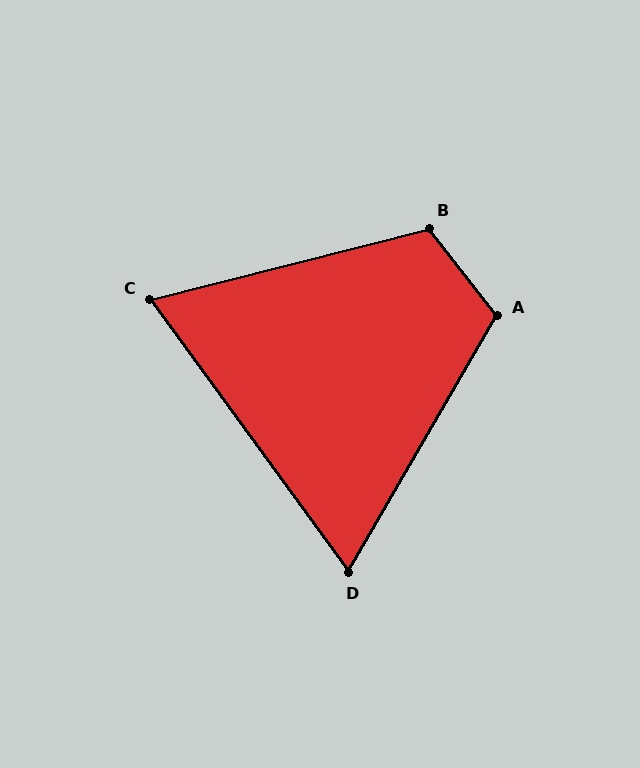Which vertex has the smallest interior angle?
D, at approximately 66 degrees.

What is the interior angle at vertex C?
Approximately 68 degrees (acute).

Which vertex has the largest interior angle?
B, at approximately 114 degrees.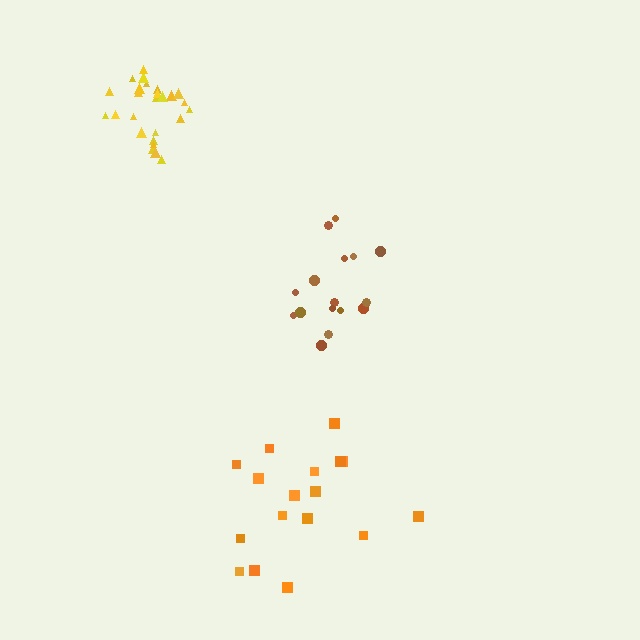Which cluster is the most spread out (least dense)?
Orange.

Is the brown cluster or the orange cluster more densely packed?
Brown.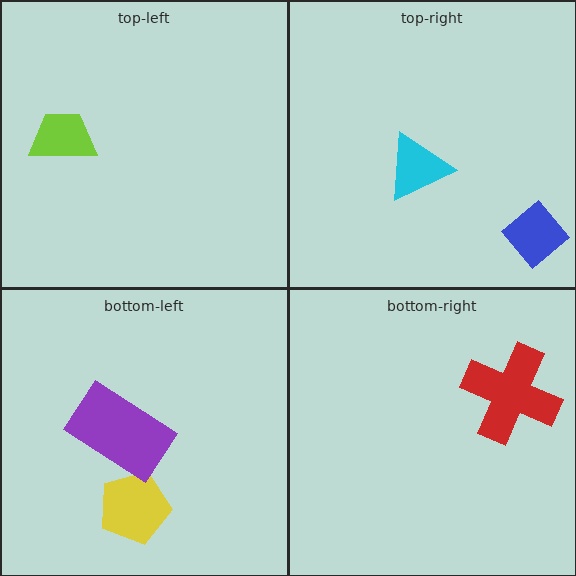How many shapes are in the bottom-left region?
2.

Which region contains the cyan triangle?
The top-right region.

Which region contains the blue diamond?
The top-right region.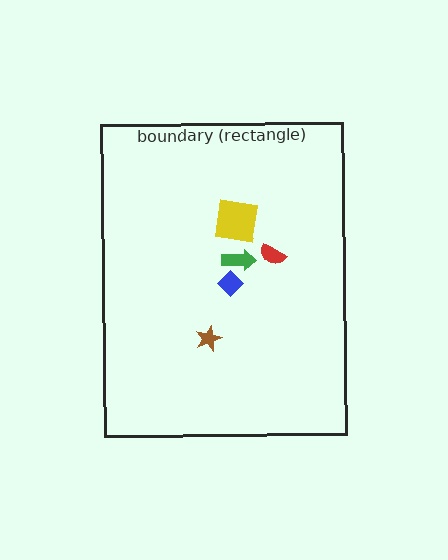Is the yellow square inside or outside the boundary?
Inside.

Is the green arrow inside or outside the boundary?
Inside.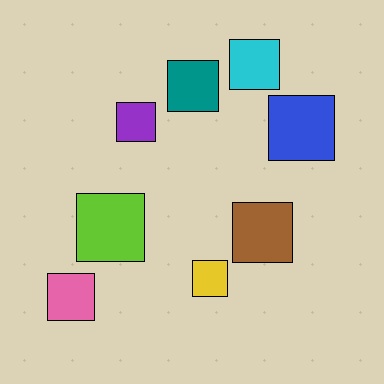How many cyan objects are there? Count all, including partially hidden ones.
There is 1 cyan object.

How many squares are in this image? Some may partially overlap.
There are 8 squares.